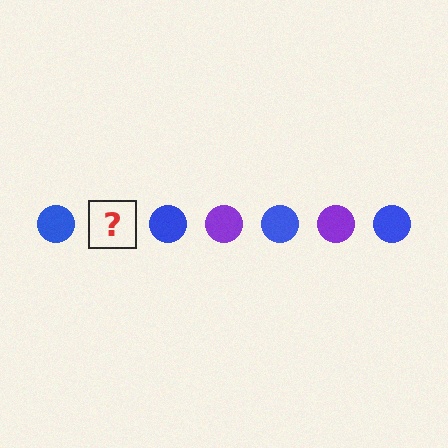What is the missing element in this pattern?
The missing element is a purple circle.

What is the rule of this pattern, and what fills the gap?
The rule is that the pattern cycles through blue, purple circles. The gap should be filled with a purple circle.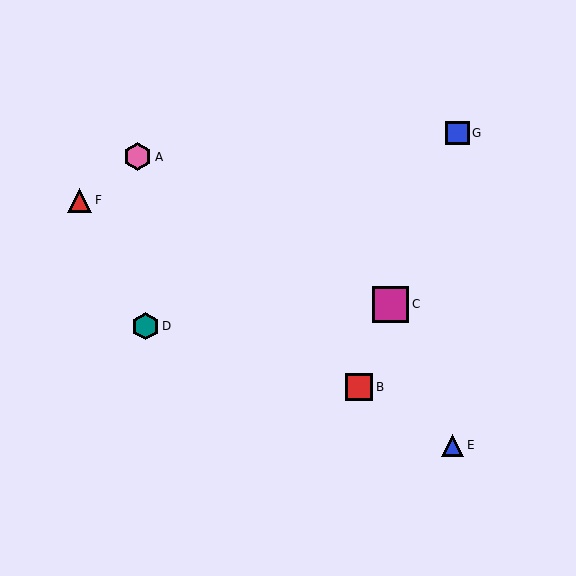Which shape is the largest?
The magenta square (labeled C) is the largest.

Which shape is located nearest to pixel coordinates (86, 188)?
The red triangle (labeled F) at (80, 200) is nearest to that location.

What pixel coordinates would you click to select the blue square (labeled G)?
Click at (458, 133) to select the blue square G.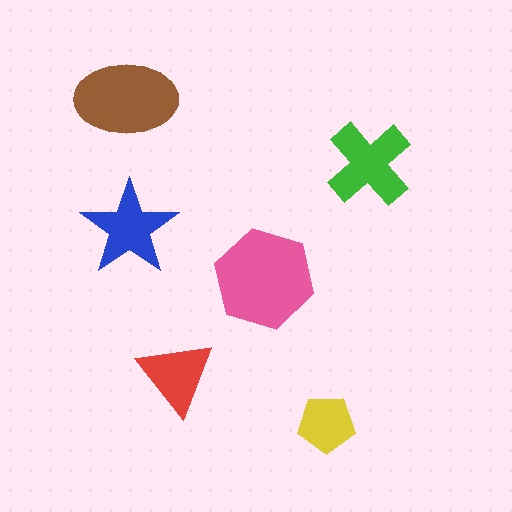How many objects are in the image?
There are 6 objects in the image.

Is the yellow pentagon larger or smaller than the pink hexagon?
Smaller.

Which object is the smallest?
The yellow pentagon.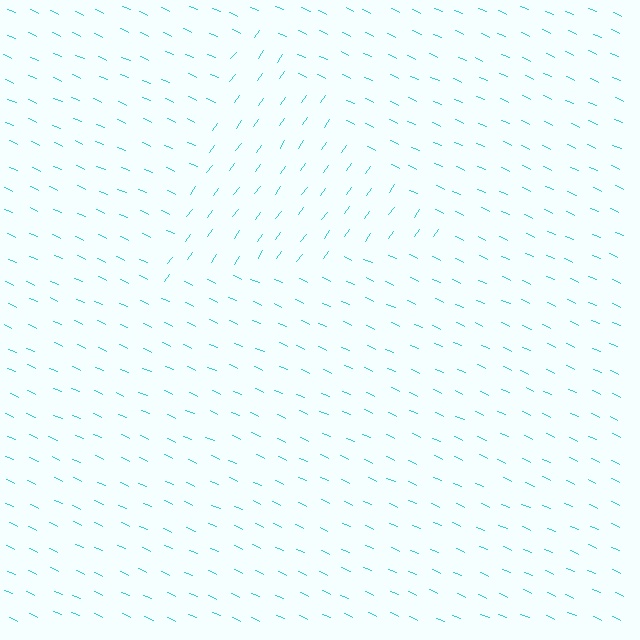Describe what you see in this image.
The image is filled with small cyan line segments. A triangle region in the image has lines oriented differently from the surrounding lines, creating a visible texture boundary.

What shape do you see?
I see a triangle.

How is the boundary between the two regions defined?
The boundary is defined purely by a change in line orientation (approximately 79 degrees difference). All lines are the same color and thickness.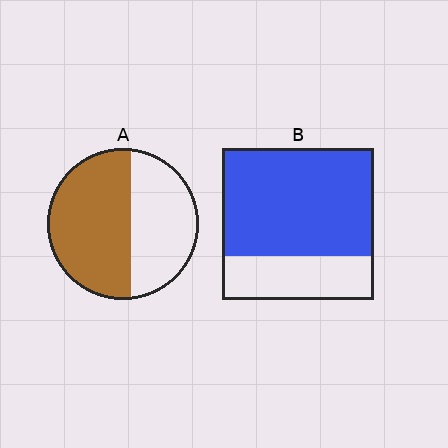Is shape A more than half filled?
Yes.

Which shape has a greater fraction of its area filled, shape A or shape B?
Shape B.